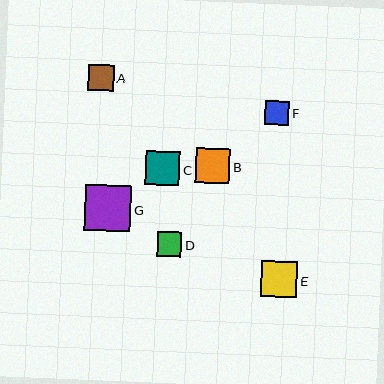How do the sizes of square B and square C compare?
Square B and square C are approximately the same size.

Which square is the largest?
Square G is the largest with a size of approximately 47 pixels.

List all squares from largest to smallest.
From largest to smallest: G, E, B, C, A, F, D.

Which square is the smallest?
Square D is the smallest with a size of approximately 24 pixels.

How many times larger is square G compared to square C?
Square G is approximately 1.4 times the size of square C.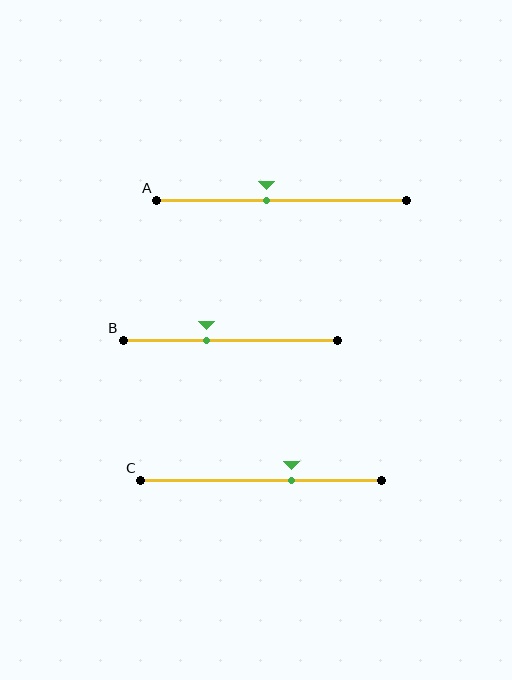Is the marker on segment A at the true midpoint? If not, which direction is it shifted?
No, the marker on segment A is shifted to the left by about 6% of the segment length.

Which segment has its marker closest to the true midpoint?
Segment A has its marker closest to the true midpoint.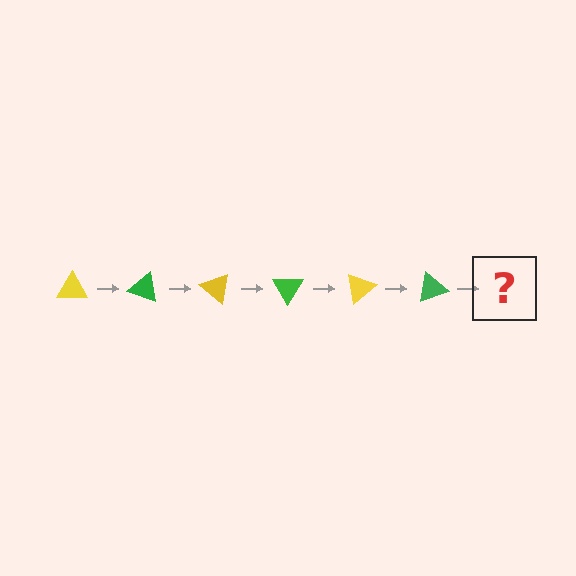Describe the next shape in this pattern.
It should be a yellow triangle, rotated 120 degrees from the start.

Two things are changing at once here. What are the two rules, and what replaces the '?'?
The two rules are that it rotates 20 degrees each step and the color cycles through yellow and green. The '?' should be a yellow triangle, rotated 120 degrees from the start.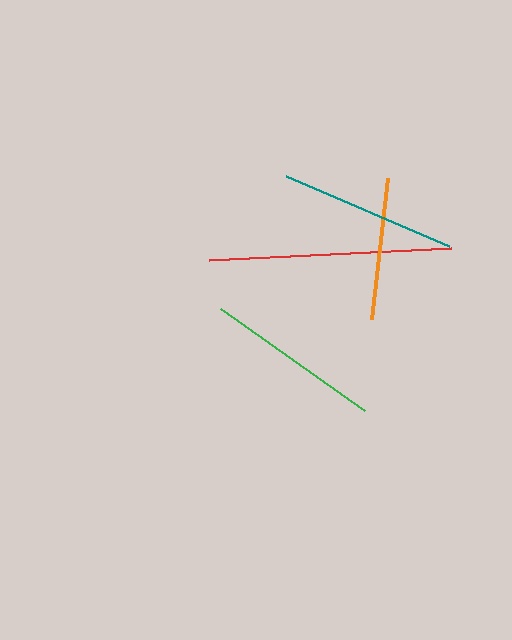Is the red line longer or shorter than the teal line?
The red line is longer than the teal line.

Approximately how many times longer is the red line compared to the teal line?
The red line is approximately 1.4 times the length of the teal line.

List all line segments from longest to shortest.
From longest to shortest: red, teal, green, orange.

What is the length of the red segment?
The red segment is approximately 242 pixels long.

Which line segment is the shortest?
The orange line is the shortest at approximately 143 pixels.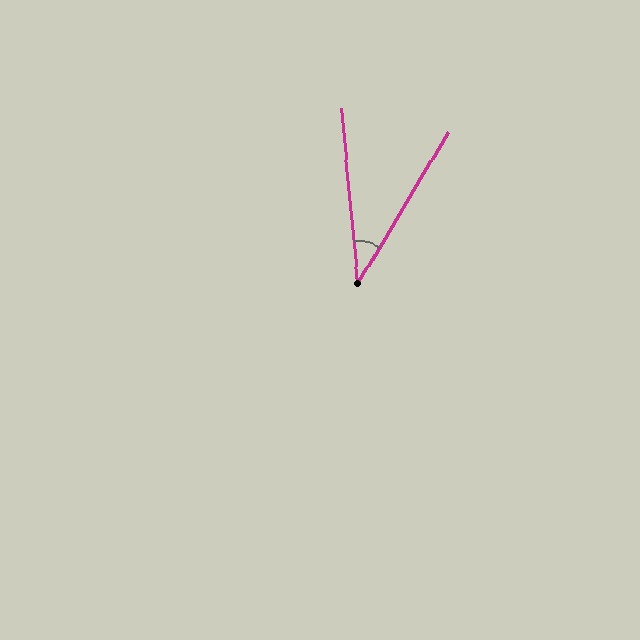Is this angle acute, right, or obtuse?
It is acute.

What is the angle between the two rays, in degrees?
Approximately 36 degrees.